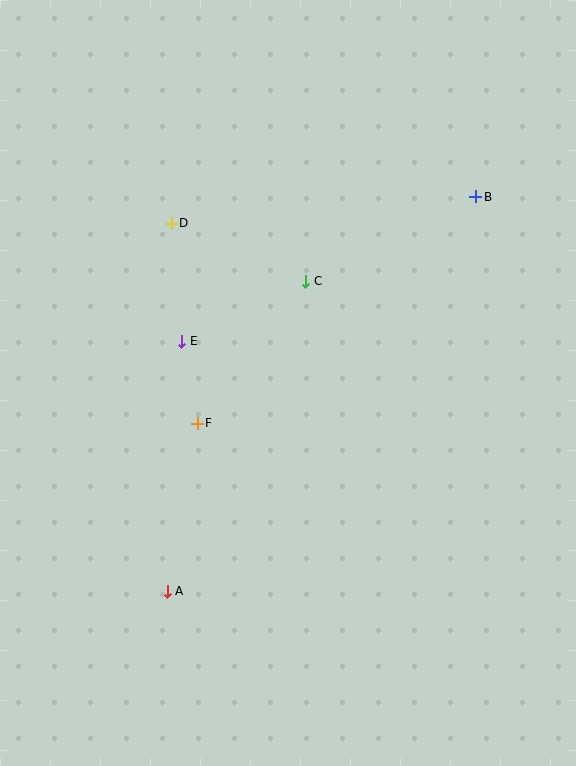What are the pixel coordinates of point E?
Point E is at (182, 341).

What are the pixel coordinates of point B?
Point B is at (476, 197).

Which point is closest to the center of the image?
Point F at (197, 423) is closest to the center.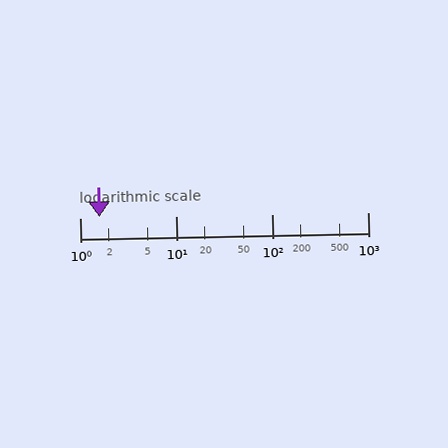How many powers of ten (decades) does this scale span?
The scale spans 3 decades, from 1 to 1000.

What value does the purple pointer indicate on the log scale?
The pointer indicates approximately 1.6.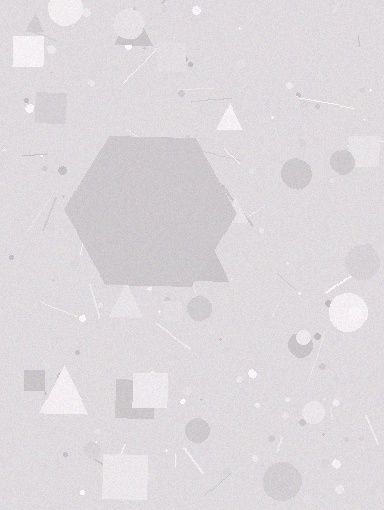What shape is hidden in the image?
A hexagon is hidden in the image.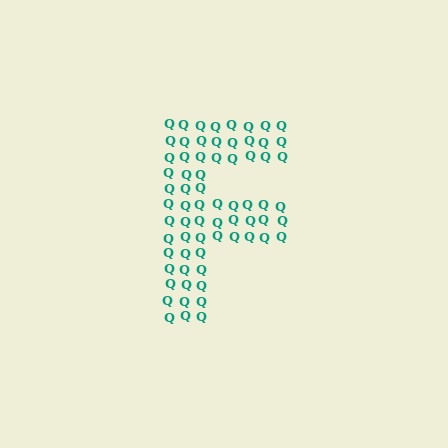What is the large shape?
The large shape is the letter F.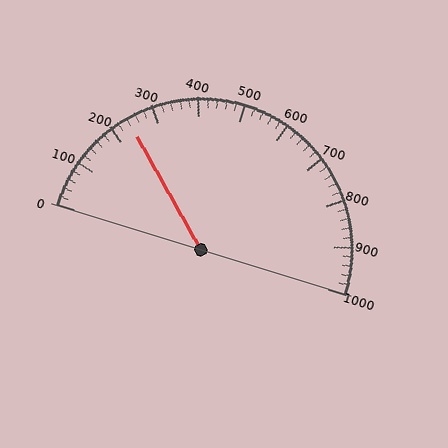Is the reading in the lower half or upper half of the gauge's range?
The reading is in the lower half of the range (0 to 1000).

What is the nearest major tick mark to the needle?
The nearest major tick mark is 200.